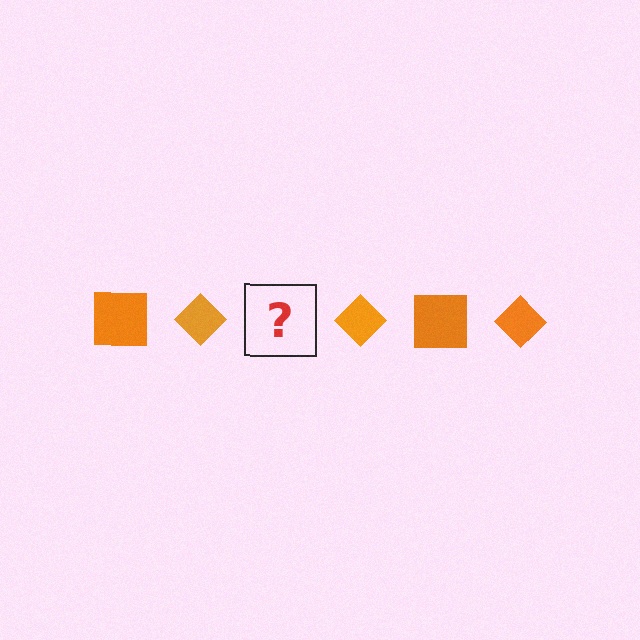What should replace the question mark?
The question mark should be replaced with an orange square.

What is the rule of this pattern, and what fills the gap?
The rule is that the pattern cycles through square, diamond shapes in orange. The gap should be filled with an orange square.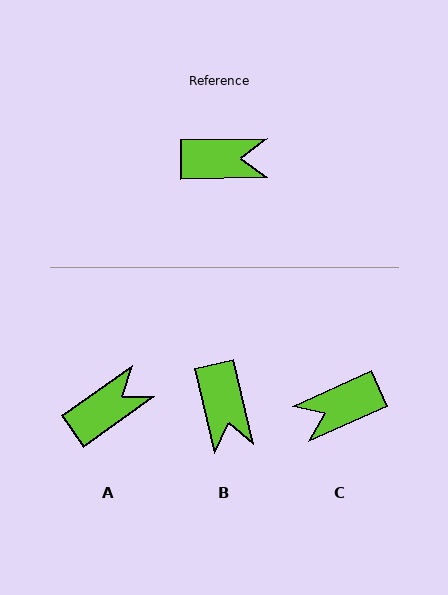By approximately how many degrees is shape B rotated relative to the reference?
Approximately 78 degrees clockwise.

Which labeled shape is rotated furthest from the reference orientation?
C, about 157 degrees away.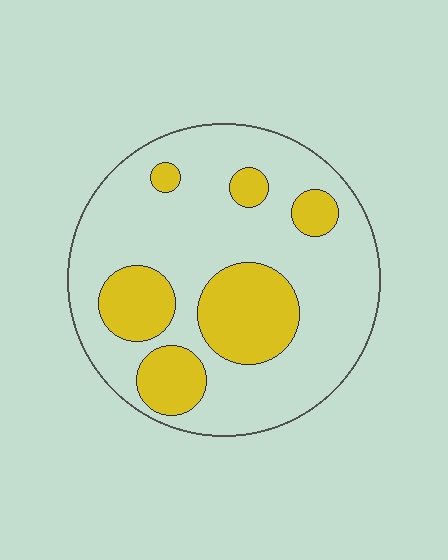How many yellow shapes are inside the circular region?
6.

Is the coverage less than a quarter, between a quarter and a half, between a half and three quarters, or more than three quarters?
Between a quarter and a half.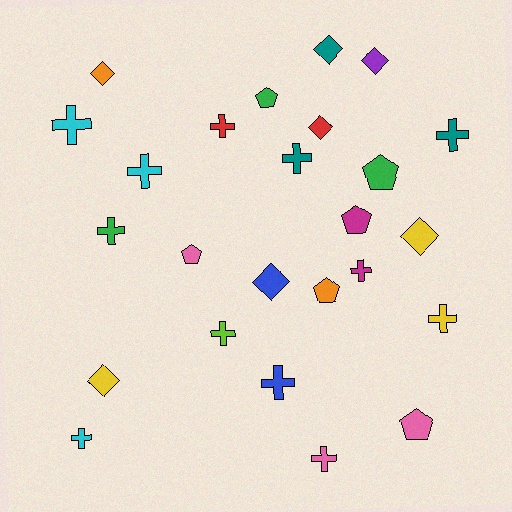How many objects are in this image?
There are 25 objects.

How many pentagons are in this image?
There are 6 pentagons.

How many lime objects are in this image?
There is 1 lime object.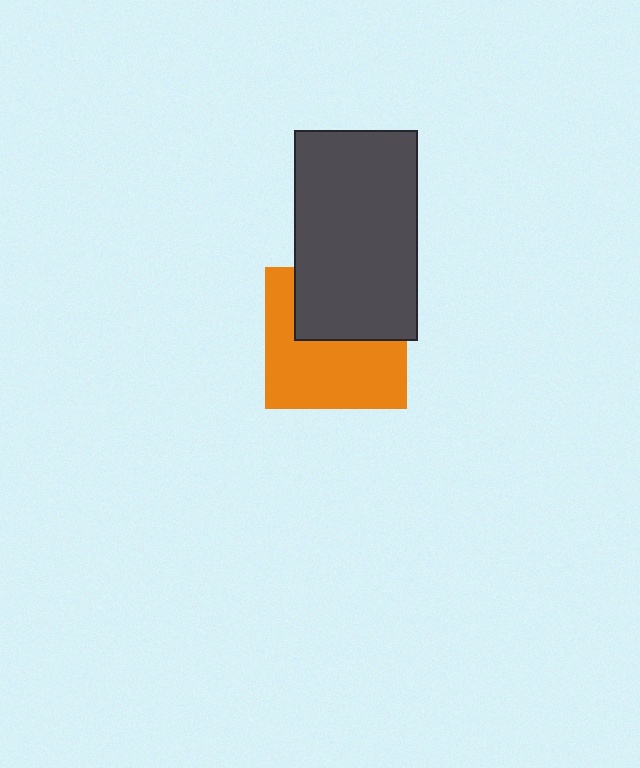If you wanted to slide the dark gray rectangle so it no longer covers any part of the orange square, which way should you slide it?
Slide it up — that is the most direct way to separate the two shapes.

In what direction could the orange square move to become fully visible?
The orange square could move down. That would shift it out from behind the dark gray rectangle entirely.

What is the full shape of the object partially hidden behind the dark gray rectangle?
The partially hidden object is an orange square.